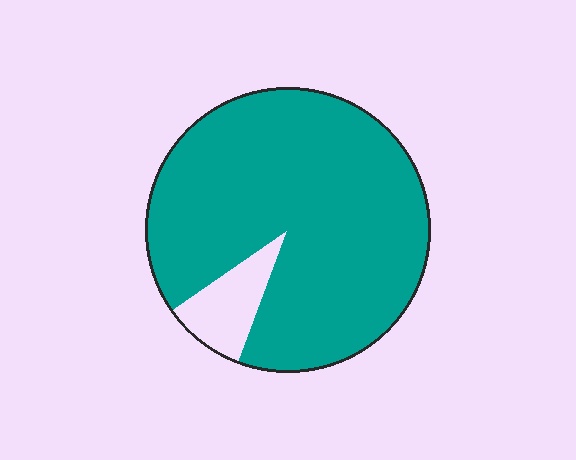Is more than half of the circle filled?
Yes.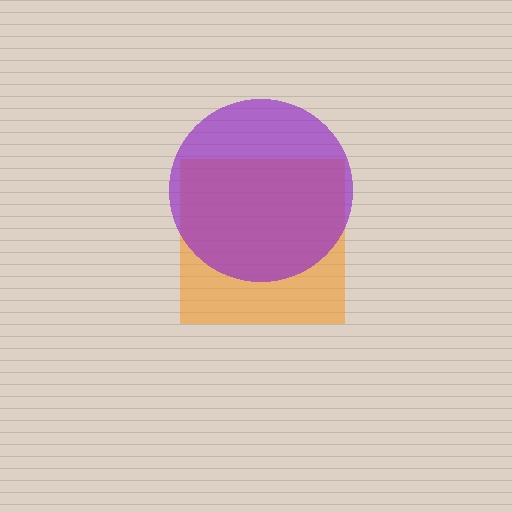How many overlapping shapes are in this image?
There are 2 overlapping shapes in the image.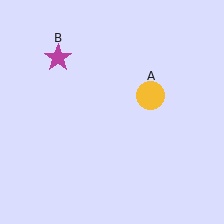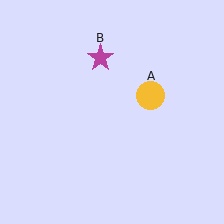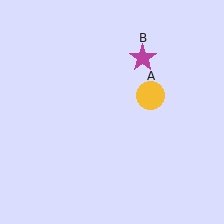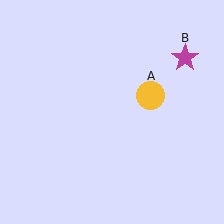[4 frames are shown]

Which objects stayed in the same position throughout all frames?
Yellow circle (object A) remained stationary.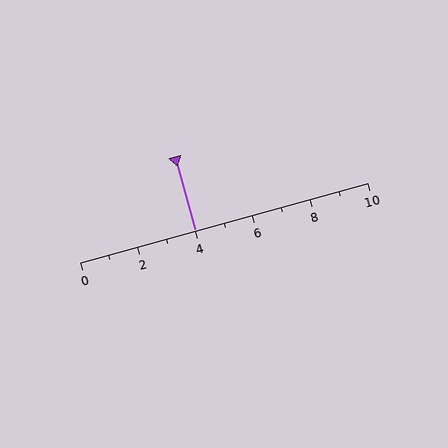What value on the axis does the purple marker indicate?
The marker indicates approximately 4.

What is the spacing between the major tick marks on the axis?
The major ticks are spaced 2 apart.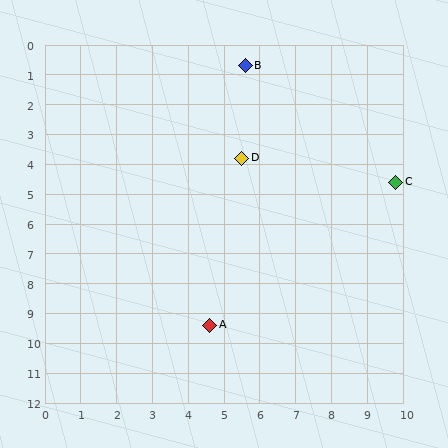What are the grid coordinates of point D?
Point D is at approximately (5.5, 3.8).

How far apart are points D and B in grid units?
Points D and B are about 3.1 grid units apart.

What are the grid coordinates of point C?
Point C is at approximately (9.8, 4.6).